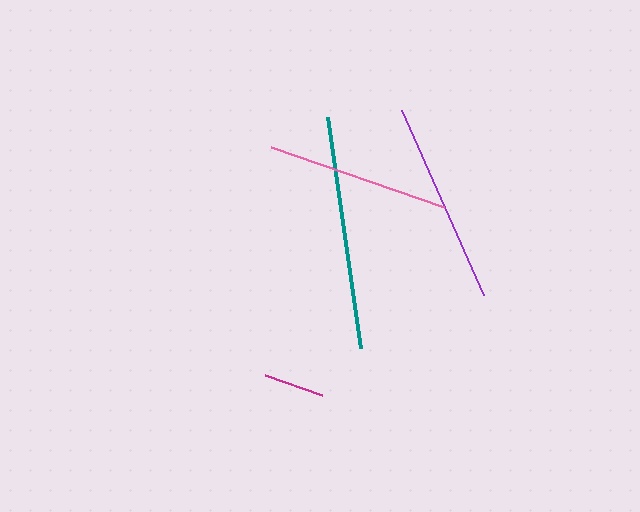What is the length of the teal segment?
The teal segment is approximately 233 pixels long.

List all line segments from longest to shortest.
From longest to shortest: teal, purple, pink, magenta.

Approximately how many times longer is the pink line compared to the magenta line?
The pink line is approximately 3.1 times the length of the magenta line.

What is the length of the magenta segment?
The magenta segment is approximately 60 pixels long.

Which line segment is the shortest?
The magenta line is the shortest at approximately 60 pixels.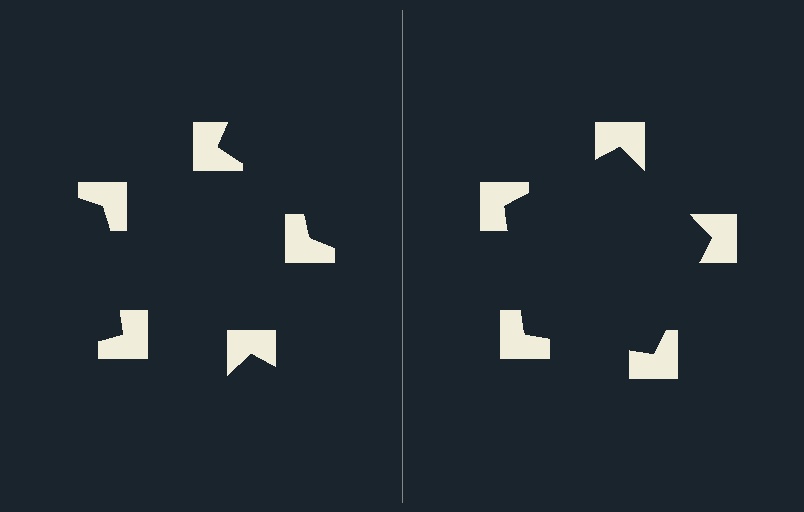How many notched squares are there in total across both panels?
10 — 5 on each side.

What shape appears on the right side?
An illusory pentagon.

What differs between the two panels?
The notched squares are positioned identically on both sides; only the wedge orientations differ. On the right they align to a pentagon; on the left they are misaligned.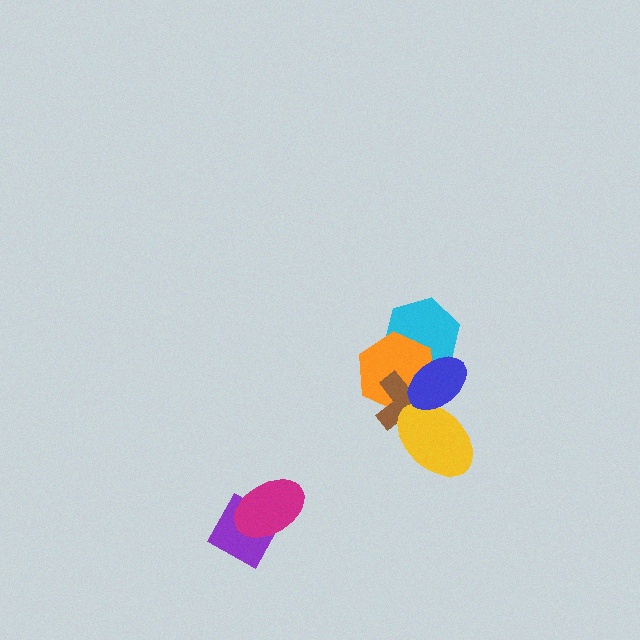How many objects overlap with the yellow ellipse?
2 objects overlap with the yellow ellipse.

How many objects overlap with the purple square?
1 object overlaps with the purple square.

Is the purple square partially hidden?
Yes, it is partially covered by another shape.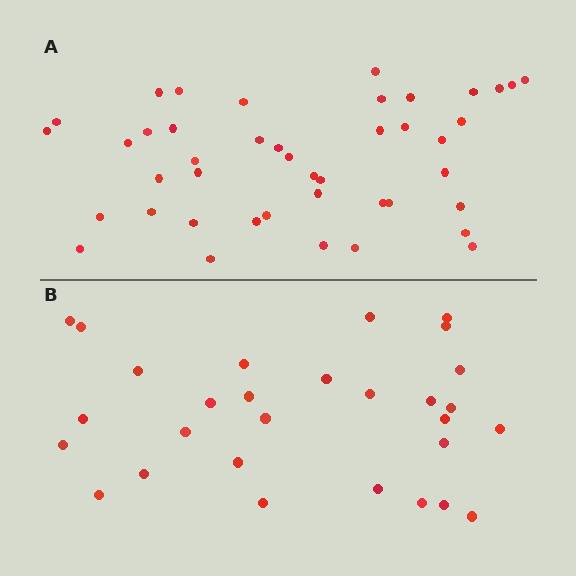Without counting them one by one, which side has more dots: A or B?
Region A (the top region) has more dots.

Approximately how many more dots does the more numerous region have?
Region A has approximately 15 more dots than region B.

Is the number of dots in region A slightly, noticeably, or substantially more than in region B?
Region A has substantially more. The ratio is roughly 1.5 to 1.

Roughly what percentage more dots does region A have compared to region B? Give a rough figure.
About 50% more.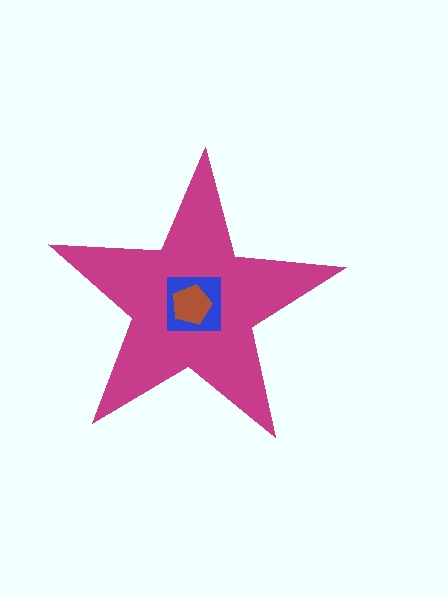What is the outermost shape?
The magenta star.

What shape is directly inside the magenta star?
The blue square.